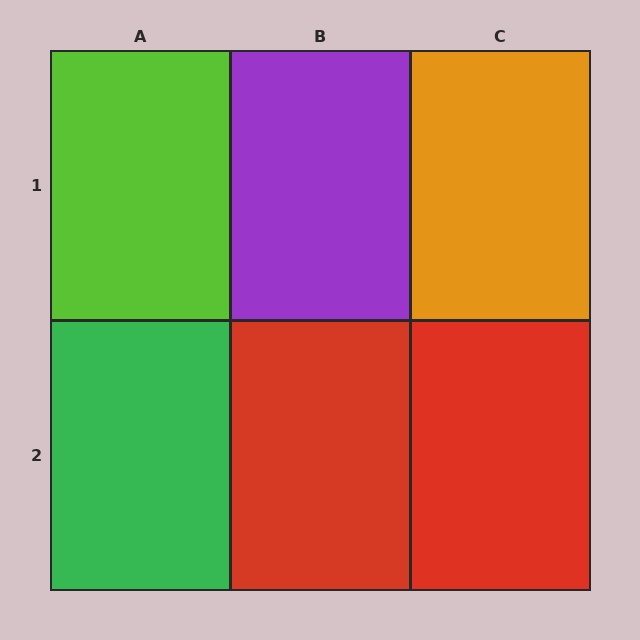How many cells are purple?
1 cell is purple.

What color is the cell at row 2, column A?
Green.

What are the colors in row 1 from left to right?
Lime, purple, orange.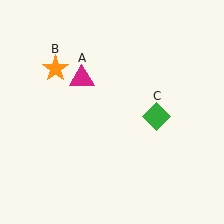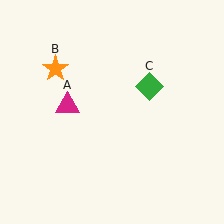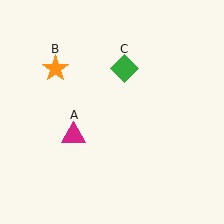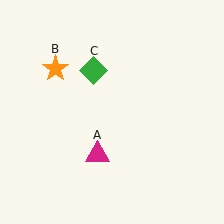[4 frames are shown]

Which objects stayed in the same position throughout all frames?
Orange star (object B) remained stationary.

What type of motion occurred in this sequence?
The magenta triangle (object A), green diamond (object C) rotated counterclockwise around the center of the scene.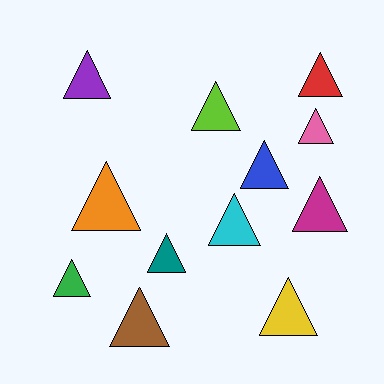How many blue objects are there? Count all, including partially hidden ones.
There is 1 blue object.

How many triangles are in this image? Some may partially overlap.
There are 12 triangles.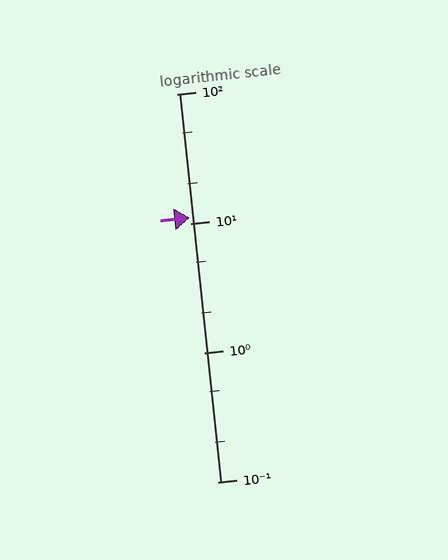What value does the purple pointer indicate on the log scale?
The pointer indicates approximately 11.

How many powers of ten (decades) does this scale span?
The scale spans 3 decades, from 0.1 to 100.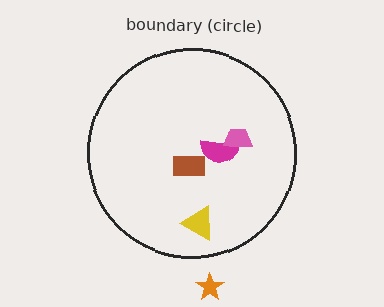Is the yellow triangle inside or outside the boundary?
Inside.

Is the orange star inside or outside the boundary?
Outside.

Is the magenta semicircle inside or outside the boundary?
Inside.